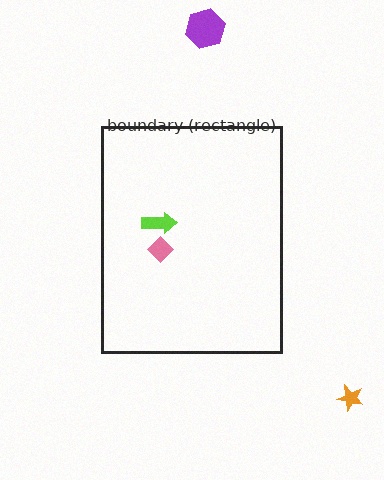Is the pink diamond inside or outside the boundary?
Inside.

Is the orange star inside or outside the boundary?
Outside.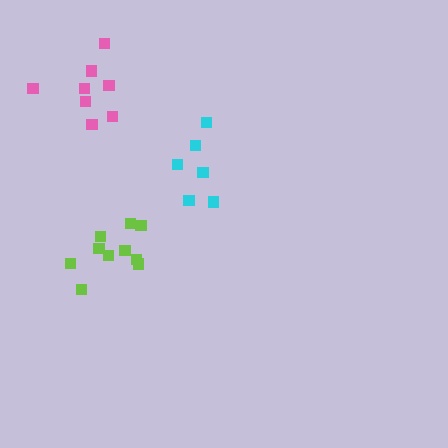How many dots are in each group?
Group 1: 6 dots, Group 2: 10 dots, Group 3: 8 dots (24 total).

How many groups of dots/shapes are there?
There are 3 groups.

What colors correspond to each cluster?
The clusters are colored: cyan, lime, pink.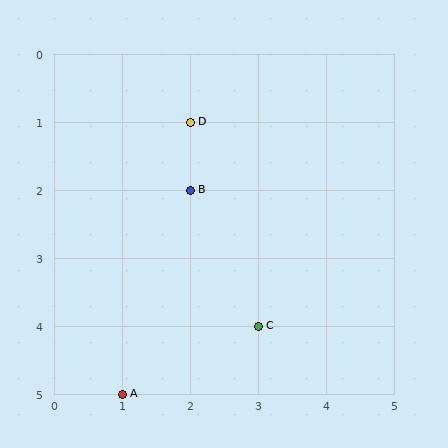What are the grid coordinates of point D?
Point D is at grid coordinates (2, 1).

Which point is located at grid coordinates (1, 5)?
Point A is at (1, 5).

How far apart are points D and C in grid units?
Points D and C are 1 column and 3 rows apart (about 3.2 grid units diagonally).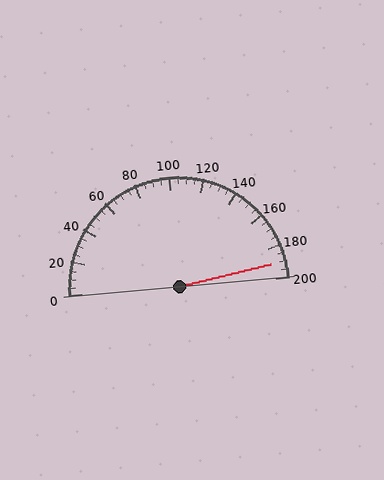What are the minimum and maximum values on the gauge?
The gauge ranges from 0 to 200.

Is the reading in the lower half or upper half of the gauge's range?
The reading is in the upper half of the range (0 to 200).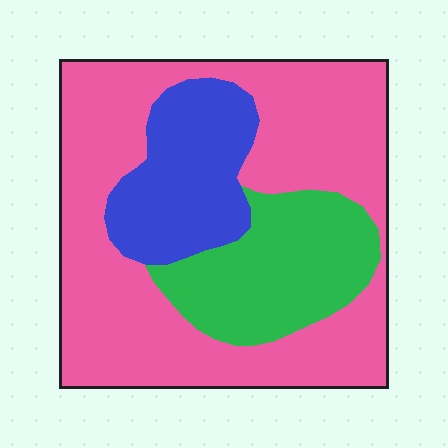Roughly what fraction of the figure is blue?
Blue takes up between a sixth and a third of the figure.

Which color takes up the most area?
Pink, at roughly 60%.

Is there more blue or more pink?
Pink.